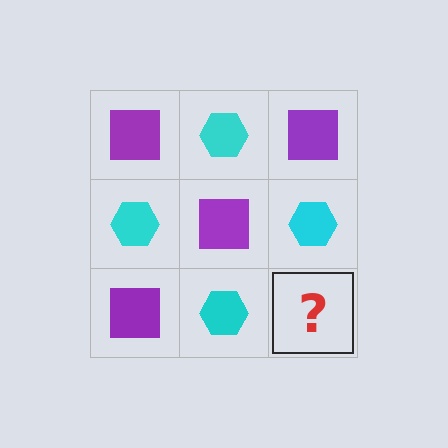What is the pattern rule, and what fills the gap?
The rule is that it alternates purple square and cyan hexagon in a checkerboard pattern. The gap should be filled with a purple square.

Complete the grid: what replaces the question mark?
The question mark should be replaced with a purple square.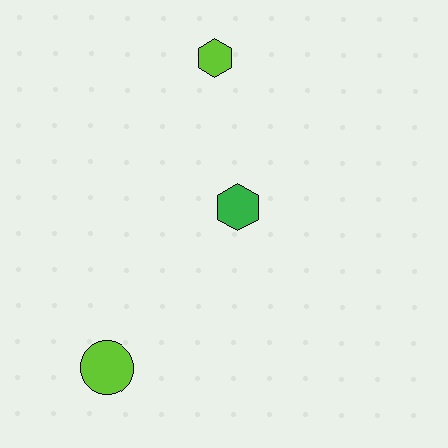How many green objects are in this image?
There is 1 green object.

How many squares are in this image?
There are no squares.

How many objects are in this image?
There are 3 objects.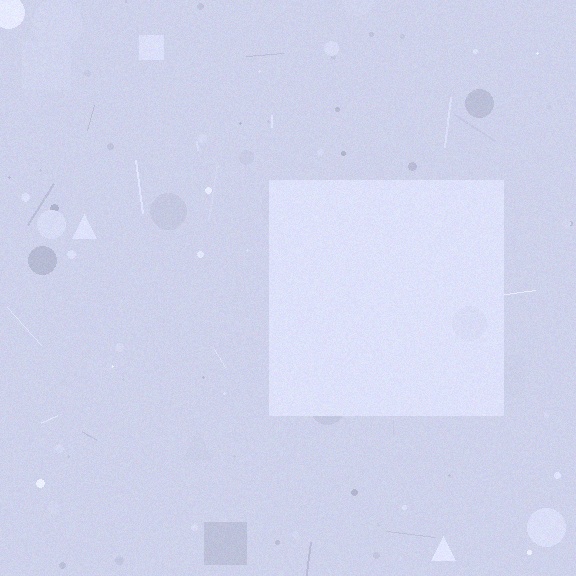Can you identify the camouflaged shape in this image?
The camouflaged shape is a square.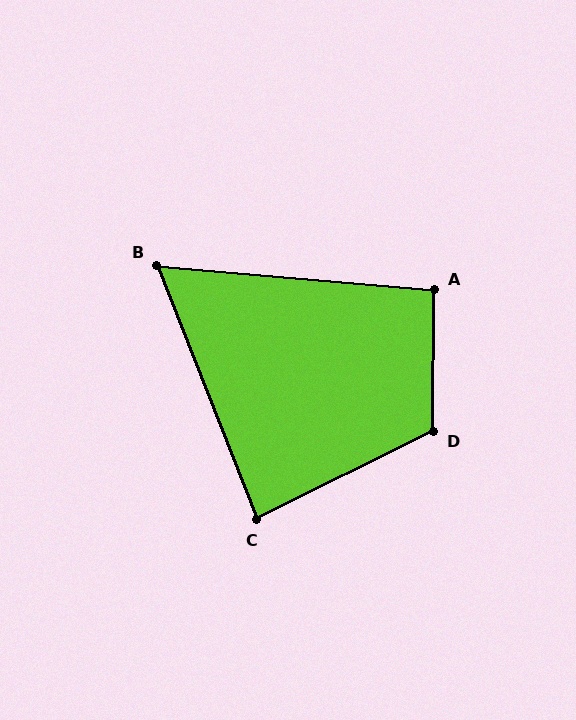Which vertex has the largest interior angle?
D, at approximately 117 degrees.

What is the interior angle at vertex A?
Approximately 95 degrees (approximately right).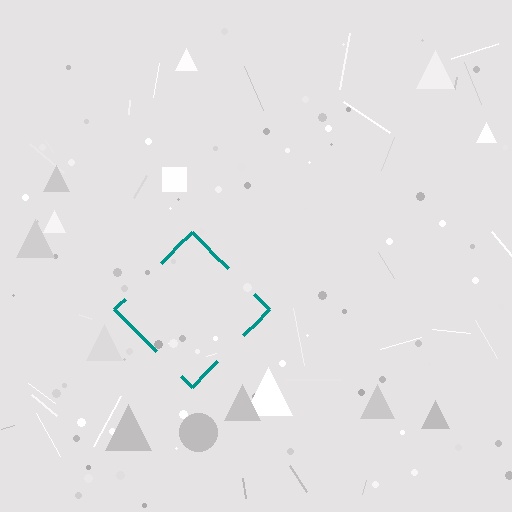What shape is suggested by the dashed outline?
The dashed outline suggests a diamond.